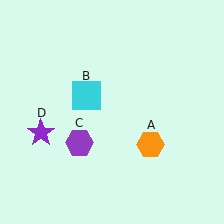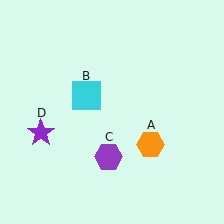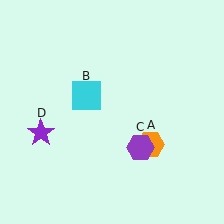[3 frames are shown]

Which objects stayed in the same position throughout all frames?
Orange hexagon (object A) and cyan square (object B) and purple star (object D) remained stationary.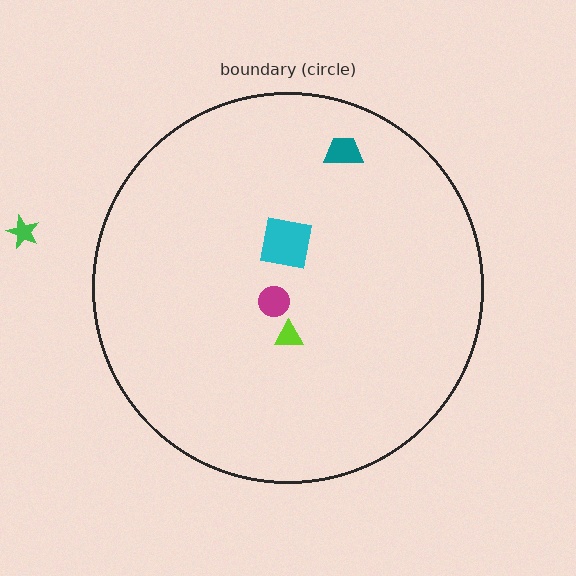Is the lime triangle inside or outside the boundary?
Inside.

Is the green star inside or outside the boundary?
Outside.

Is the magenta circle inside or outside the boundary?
Inside.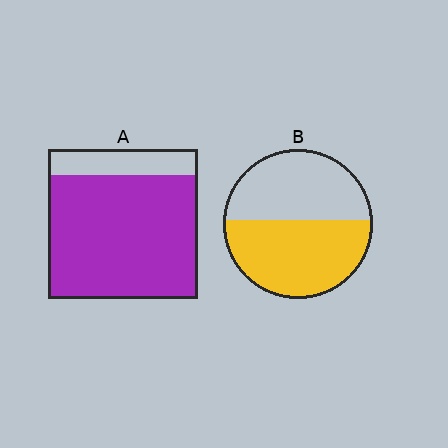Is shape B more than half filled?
Roughly half.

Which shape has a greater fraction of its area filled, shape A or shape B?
Shape A.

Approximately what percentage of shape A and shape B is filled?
A is approximately 85% and B is approximately 55%.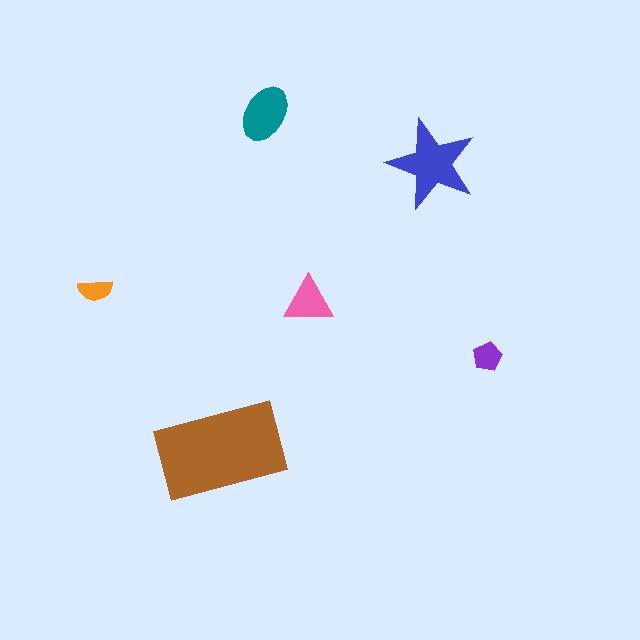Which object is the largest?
The brown rectangle.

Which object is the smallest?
The orange semicircle.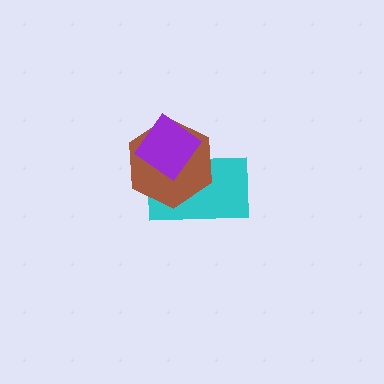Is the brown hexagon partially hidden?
Yes, it is partially covered by another shape.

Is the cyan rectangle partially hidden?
Yes, it is partially covered by another shape.